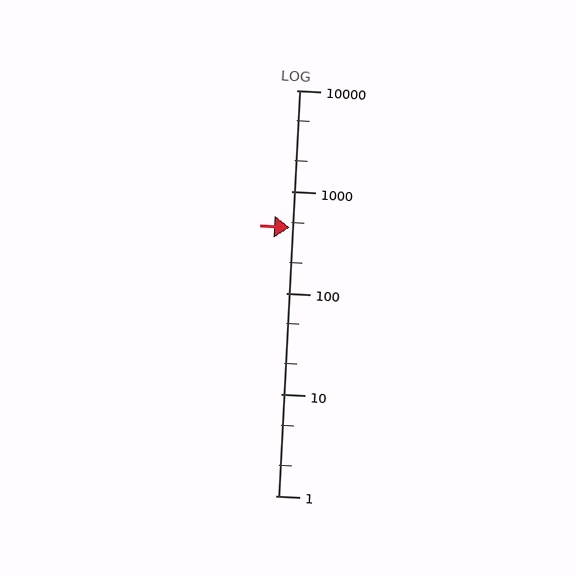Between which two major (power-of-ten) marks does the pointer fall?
The pointer is between 100 and 1000.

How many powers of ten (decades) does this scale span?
The scale spans 4 decades, from 1 to 10000.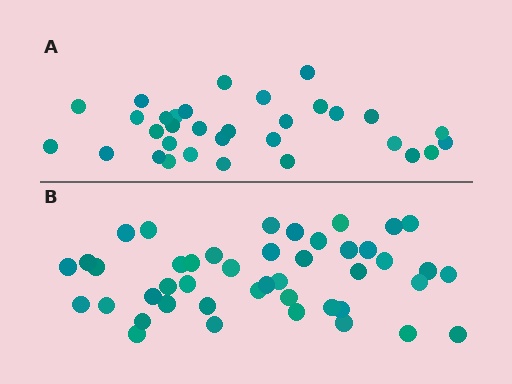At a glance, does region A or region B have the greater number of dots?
Region B (the bottom region) has more dots.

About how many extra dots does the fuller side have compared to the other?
Region B has roughly 12 or so more dots than region A.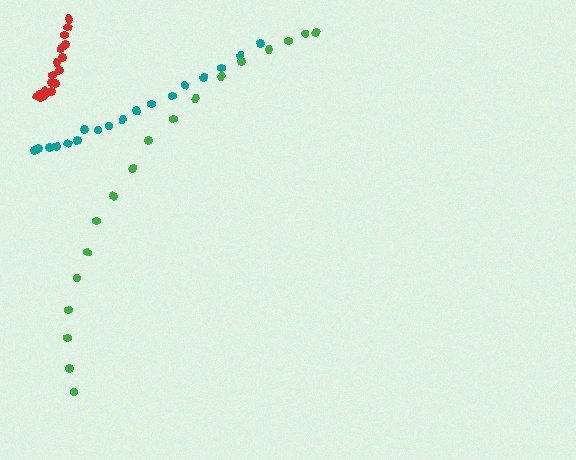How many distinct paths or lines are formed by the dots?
There are 3 distinct paths.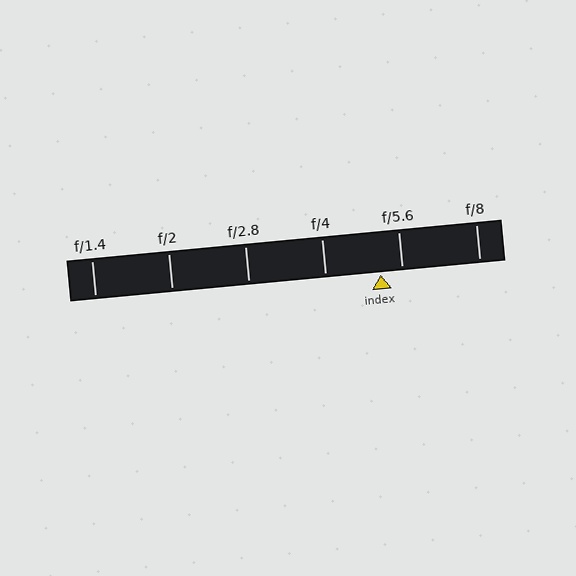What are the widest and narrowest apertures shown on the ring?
The widest aperture shown is f/1.4 and the narrowest is f/8.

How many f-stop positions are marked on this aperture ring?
There are 6 f-stop positions marked.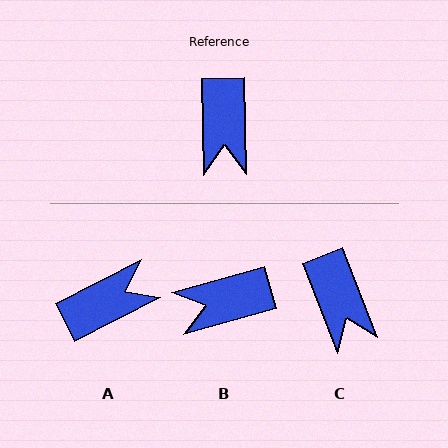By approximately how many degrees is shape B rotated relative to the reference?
Approximately 76 degrees clockwise.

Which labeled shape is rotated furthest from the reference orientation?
A, about 116 degrees away.